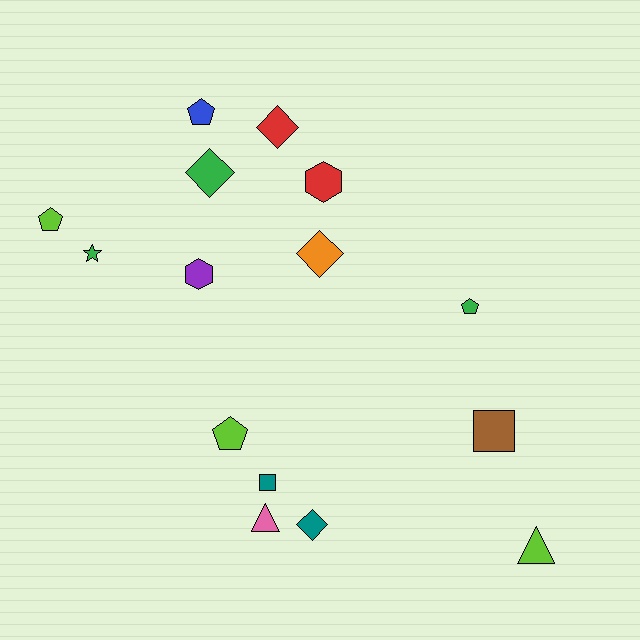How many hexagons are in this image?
There are 2 hexagons.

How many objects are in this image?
There are 15 objects.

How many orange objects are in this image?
There is 1 orange object.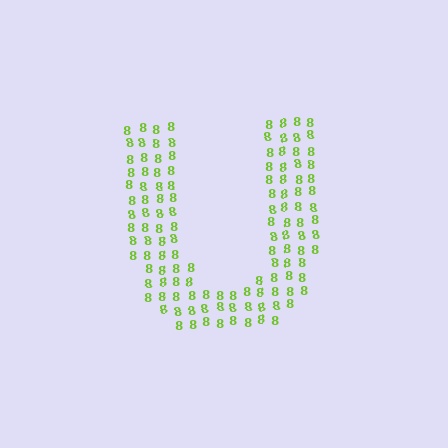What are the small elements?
The small elements are digit 8's.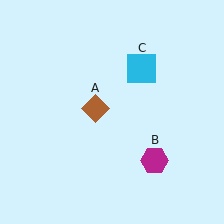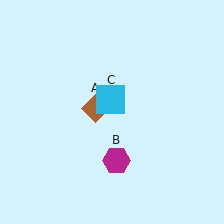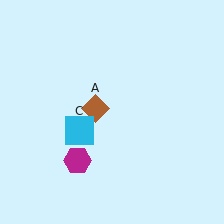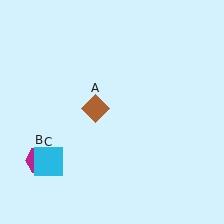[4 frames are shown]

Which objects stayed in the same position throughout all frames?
Brown diamond (object A) remained stationary.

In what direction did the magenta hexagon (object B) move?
The magenta hexagon (object B) moved left.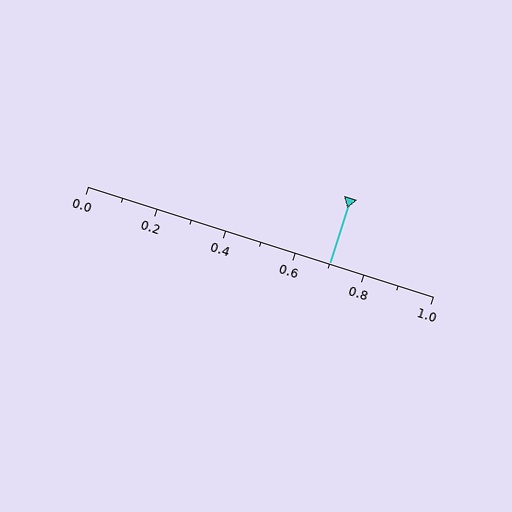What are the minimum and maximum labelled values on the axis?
The axis runs from 0.0 to 1.0.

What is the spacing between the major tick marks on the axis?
The major ticks are spaced 0.2 apart.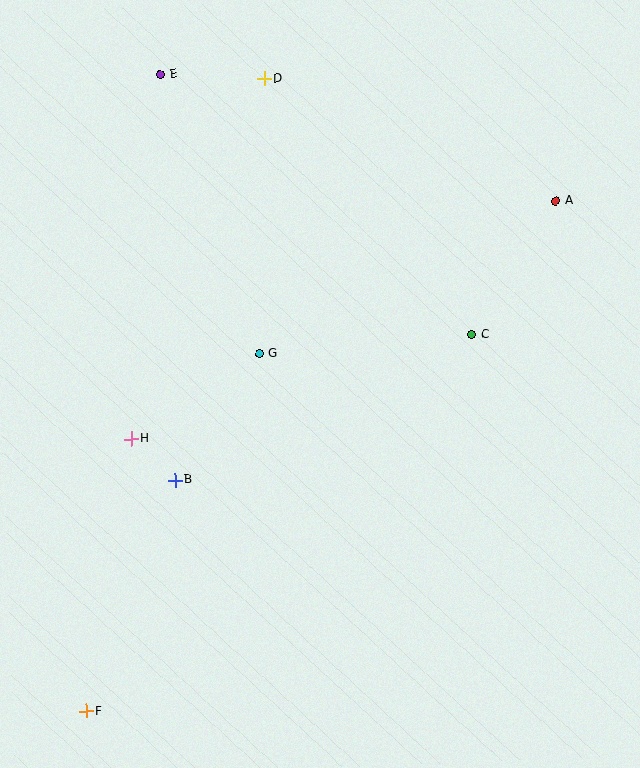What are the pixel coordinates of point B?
Point B is at (175, 480).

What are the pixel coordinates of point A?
Point A is at (555, 201).